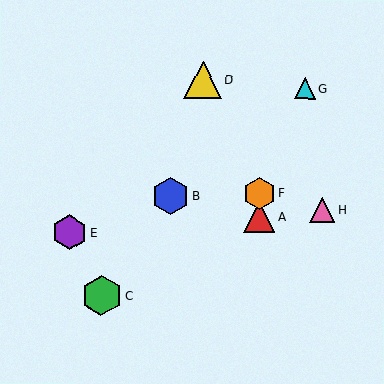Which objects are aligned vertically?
Objects A, F are aligned vertically.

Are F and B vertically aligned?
No, F is at x≈259 and B is at x≈171.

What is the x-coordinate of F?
Object F is at x≈259.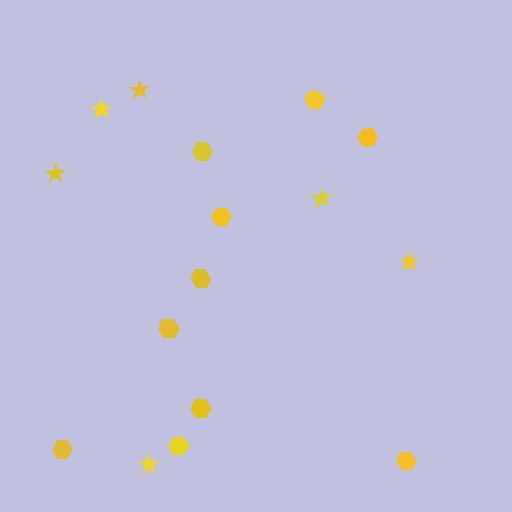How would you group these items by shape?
There are 2 groups: one group of stars (6) and one group of hexagons (10).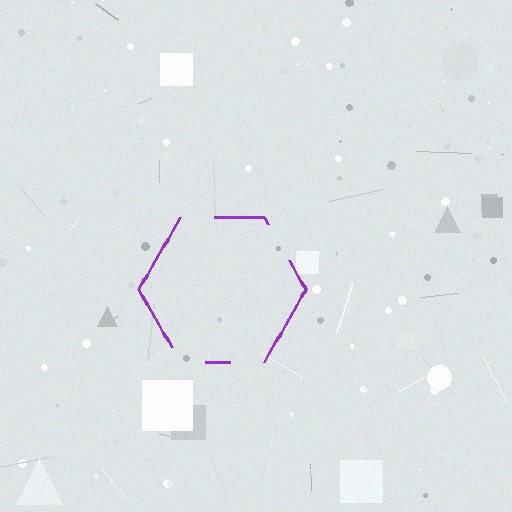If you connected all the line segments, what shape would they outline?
They would outline a hexagon.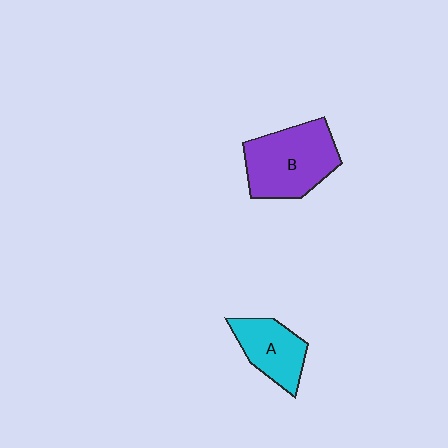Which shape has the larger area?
Shape B (purple).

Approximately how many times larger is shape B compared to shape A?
Approximately 1.6 times.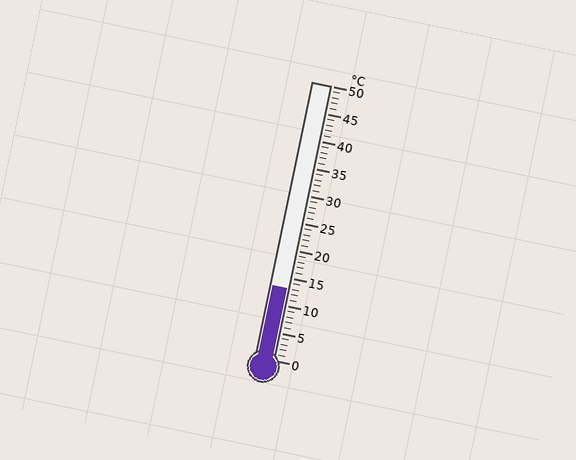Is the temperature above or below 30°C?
The temperature is below 30°C.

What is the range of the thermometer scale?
The thermometer scale ranges from 0°C to 50°C.